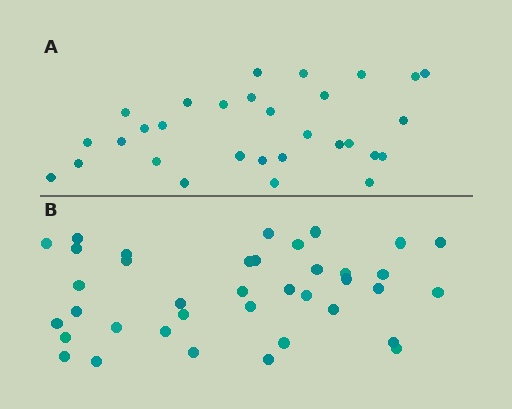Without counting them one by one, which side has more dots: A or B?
Region B (the bottom region) has more dots.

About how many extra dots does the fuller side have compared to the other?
Region B has roughly 8 or so more dots than region A.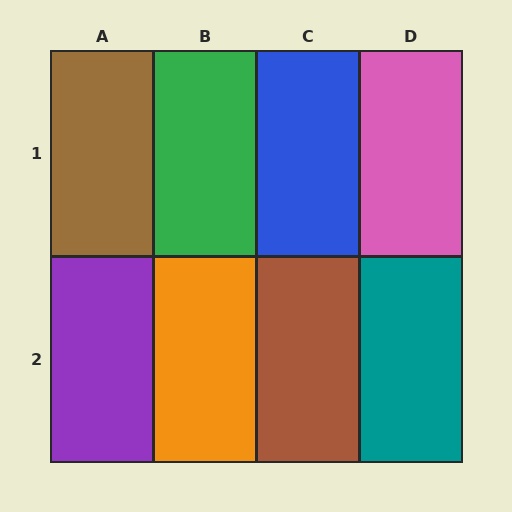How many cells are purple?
1 cell is purple.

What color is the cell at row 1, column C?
Blue.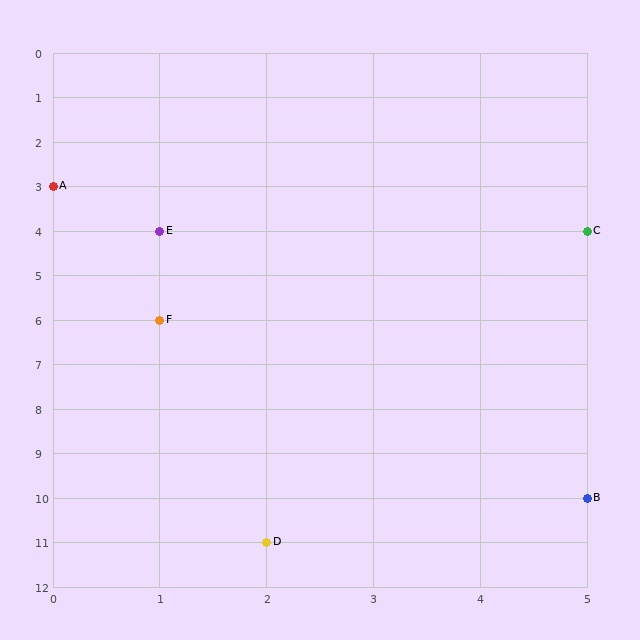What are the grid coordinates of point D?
Point D is at grid coordinates (2, 11).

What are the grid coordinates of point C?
Point C is at grid coordinates (5, 4).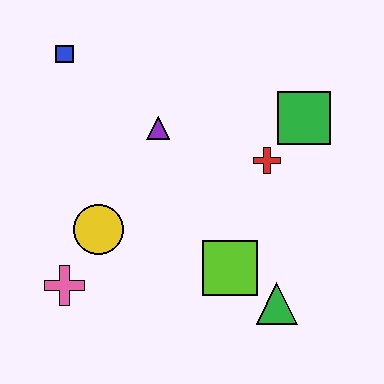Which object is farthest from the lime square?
The blue square is farthest from the lime square.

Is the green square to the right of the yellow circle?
Yes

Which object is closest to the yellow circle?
The pink cross is closest to the yellow circle.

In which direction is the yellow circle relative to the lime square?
The yellow circle is to the left of the lime square.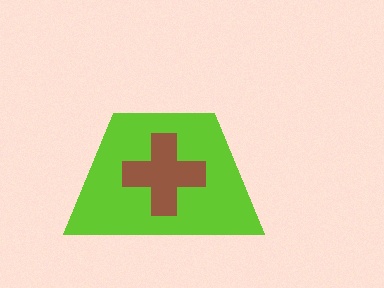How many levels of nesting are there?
2.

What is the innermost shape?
The brown cross.